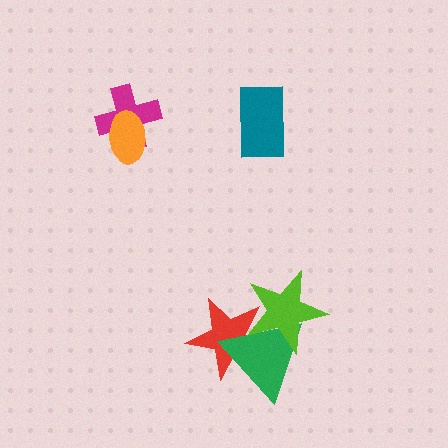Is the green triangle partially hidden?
Yes, it is partially covered by another shape.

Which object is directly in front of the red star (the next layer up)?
The green triangle is directly in front of the red star.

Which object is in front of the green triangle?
The lime star is in front of the green triangle.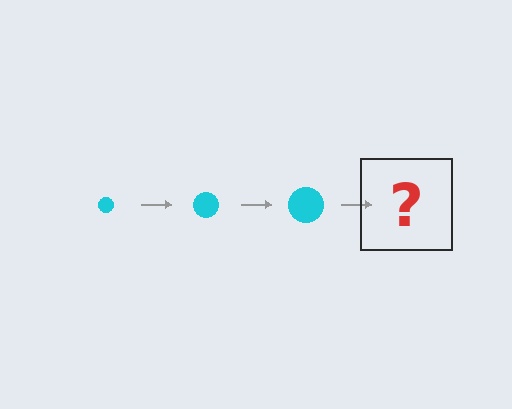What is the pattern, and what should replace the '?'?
The pattern is that the circle gets progressively larger each step. The '?' should be a cyan circle, larger than the previous one.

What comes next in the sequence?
The next element should be a cyan circle, larger than the previous one.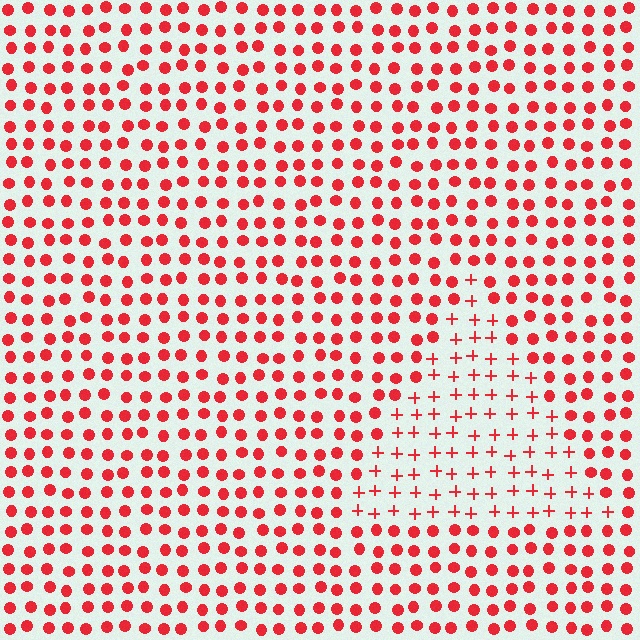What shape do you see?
I see a triangle.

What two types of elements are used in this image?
The image uses plus signs inside the triangle region and circles outside it.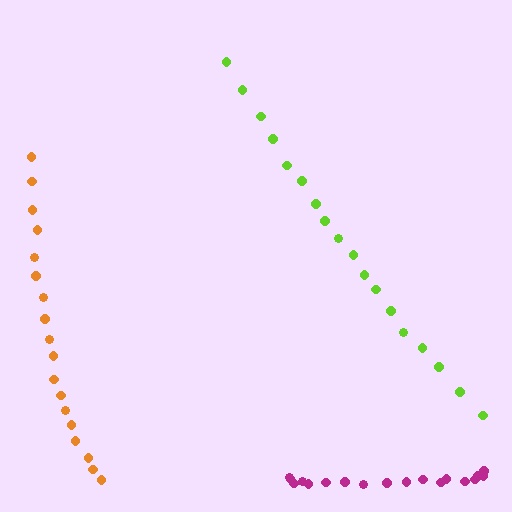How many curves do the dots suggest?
There are 3 distinct paths.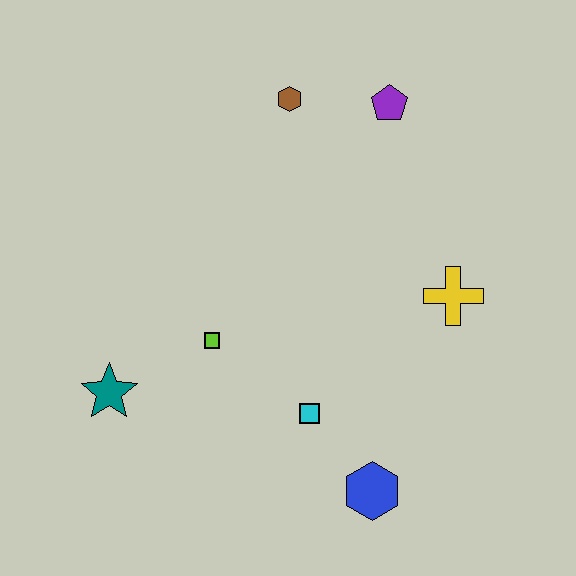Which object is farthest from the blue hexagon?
The brown hexagon is farthest from the blue hexagon.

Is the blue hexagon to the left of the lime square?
No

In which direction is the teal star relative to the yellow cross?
The teal star is to the left of the yellow cross.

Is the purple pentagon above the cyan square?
Yes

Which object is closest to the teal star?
The lime square is closest to the teal star.